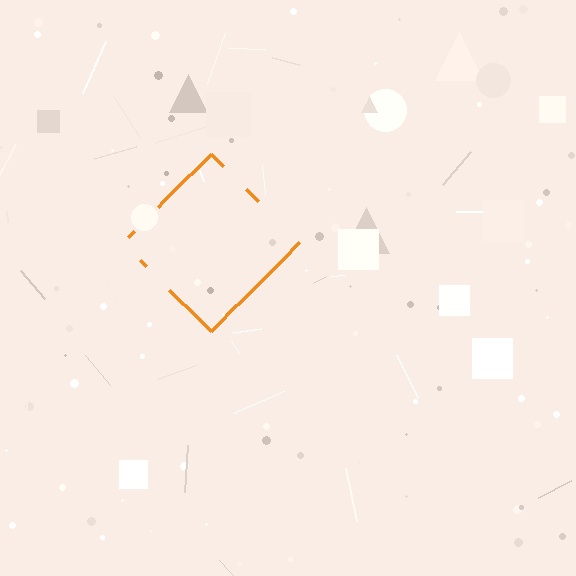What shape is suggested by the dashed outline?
The dashed outline suggests a diamond.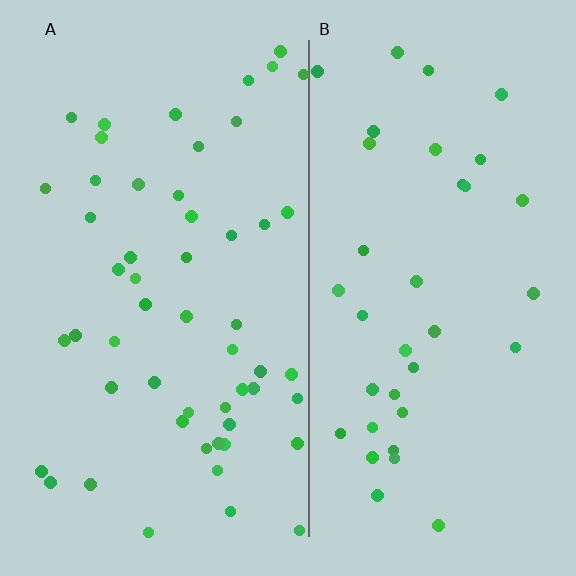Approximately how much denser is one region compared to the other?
Approximately 1.5× — region A over region B.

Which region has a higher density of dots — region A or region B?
A (the left).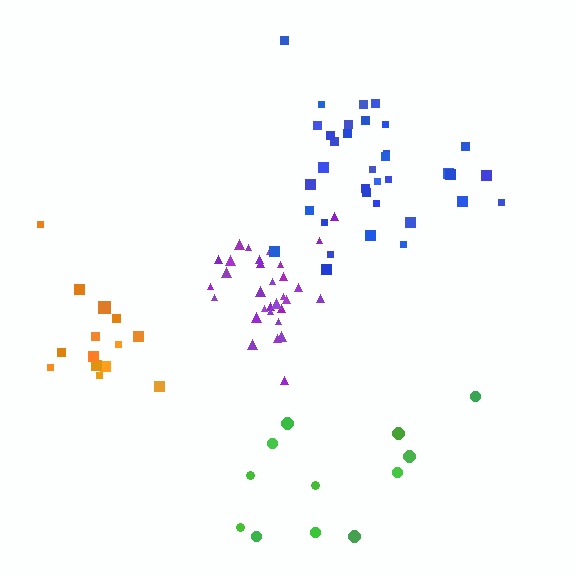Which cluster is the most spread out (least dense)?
Green.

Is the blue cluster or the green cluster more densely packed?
Blue.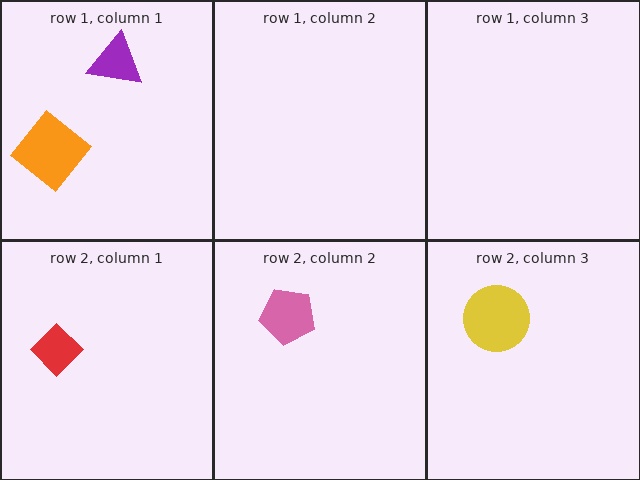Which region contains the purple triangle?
The row 1, column 1 region.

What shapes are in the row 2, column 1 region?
The red diamond.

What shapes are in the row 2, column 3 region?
The yellow circle.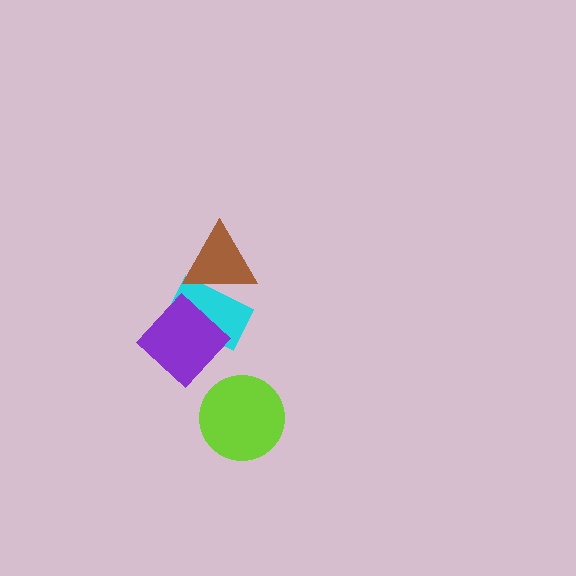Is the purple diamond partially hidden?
No, no other shape covers it.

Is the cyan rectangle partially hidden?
Yes, it is partially covered by another shape.